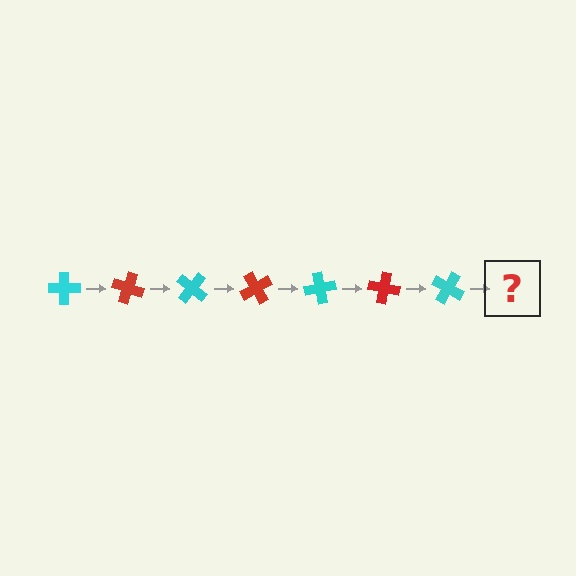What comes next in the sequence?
The next element should be a red cross, rotated 140 degrees from the start.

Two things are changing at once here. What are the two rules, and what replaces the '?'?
The two rules are that it rotates 20 degrees each step and the color cycles through cyan and red. The '?' should be a red cross, rotated 140 degrees from the start.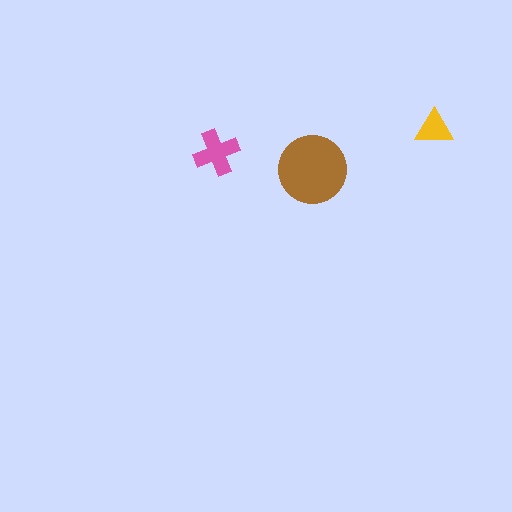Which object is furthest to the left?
The pink cross is leftmost.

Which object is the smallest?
The yellow triangle.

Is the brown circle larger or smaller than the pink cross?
Larger.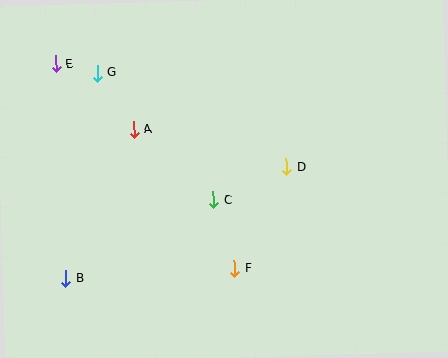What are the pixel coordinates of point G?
Point G is at (97, 73).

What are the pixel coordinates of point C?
Point C is at (213, 200).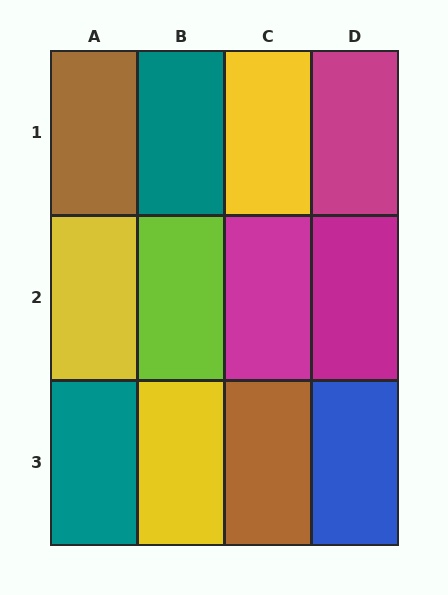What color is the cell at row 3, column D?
Blue.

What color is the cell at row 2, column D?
Magenta.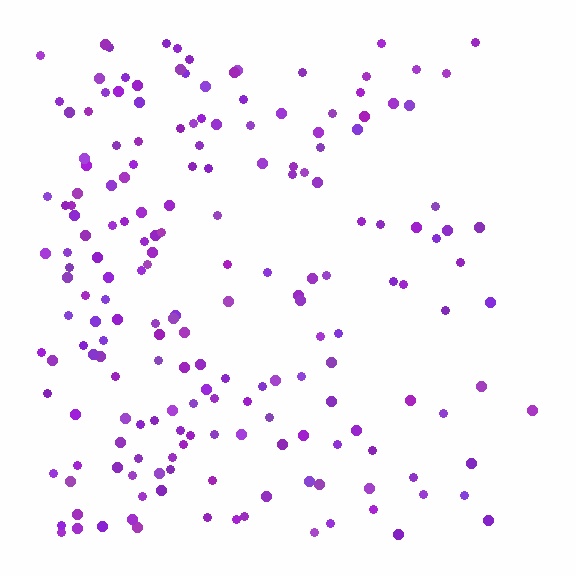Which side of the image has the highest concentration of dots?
The left.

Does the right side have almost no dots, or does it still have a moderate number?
Still a moderate number, just noticeably fewer than the left.